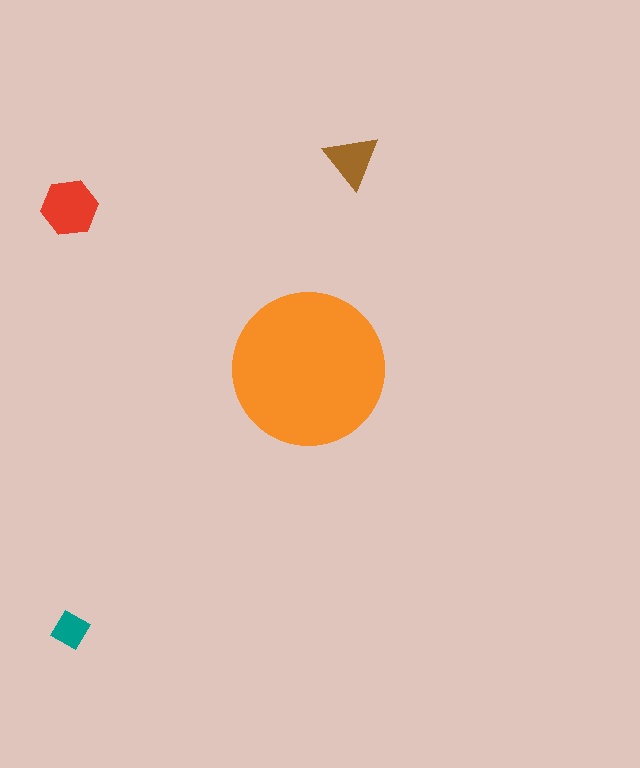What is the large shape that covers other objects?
An orange circle.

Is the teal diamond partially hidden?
No, the teal diamond is fully visible.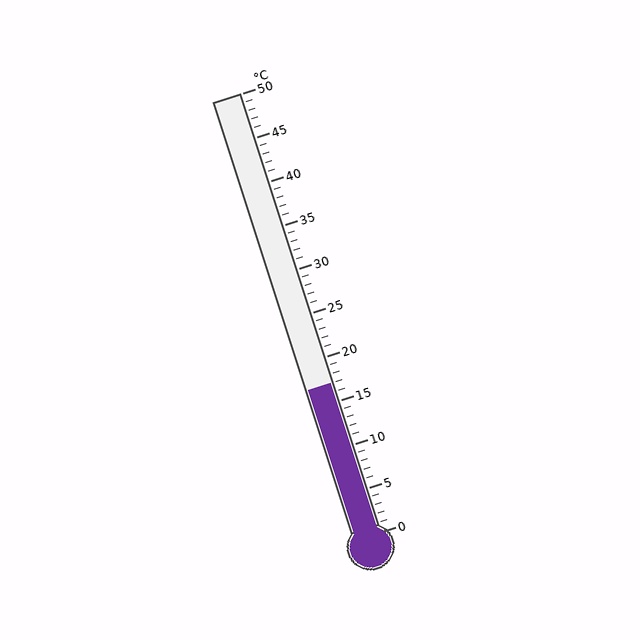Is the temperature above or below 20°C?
The temperature is below 20°C.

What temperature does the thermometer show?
The thermometer shows approximately 17°C.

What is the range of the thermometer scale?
The thermometer scale ranges from 0°C to 50°C.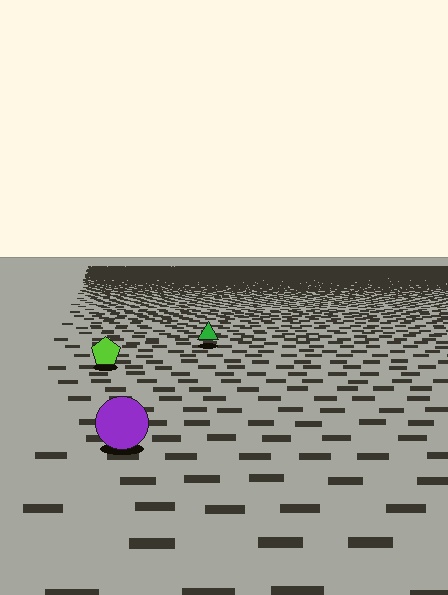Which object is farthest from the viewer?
The green triangle is farthest from the viewer. It appears smaller and the ground texture around it is denser.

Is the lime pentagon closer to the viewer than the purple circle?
No. The purple circle is closer — you can tell from the texture gradient: the ground texture is coarser near it.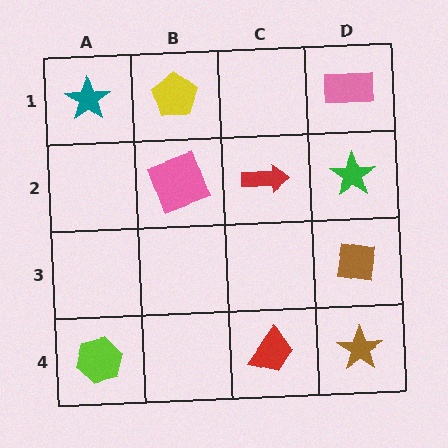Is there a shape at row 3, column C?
No, that cell is empty.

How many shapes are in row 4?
3 shapes.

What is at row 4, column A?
A lime hexagon.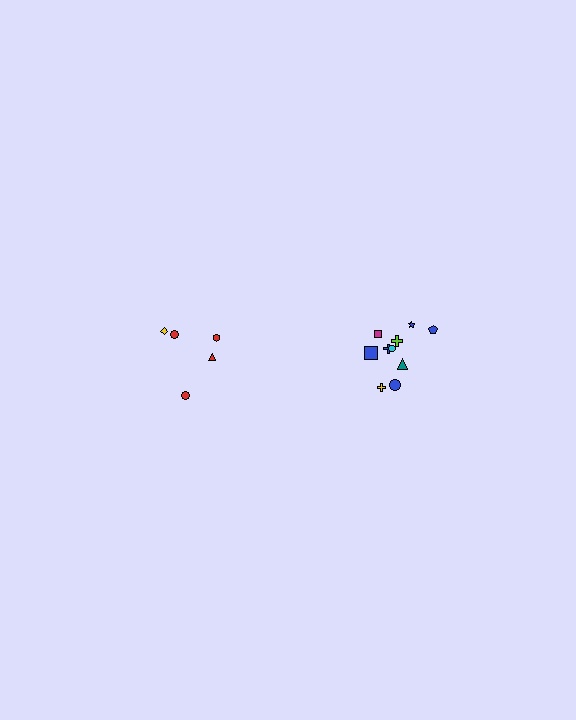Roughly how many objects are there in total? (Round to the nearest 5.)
Roughly 15 objects in total.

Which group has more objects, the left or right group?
The right group.